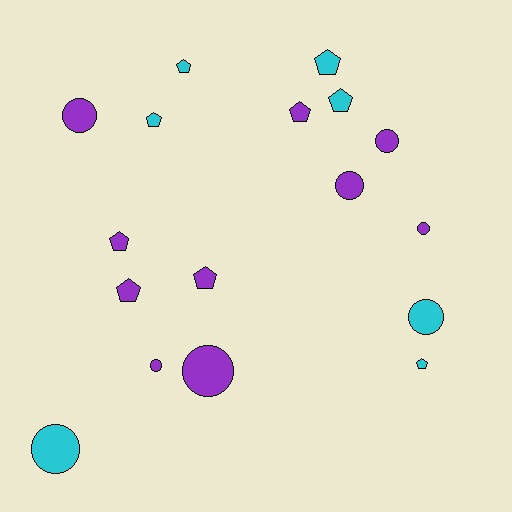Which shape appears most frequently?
Pentagon, with 9 objects.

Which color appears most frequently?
Purple, with 10 objects.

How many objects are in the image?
There are 17 objects.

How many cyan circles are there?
There are 2 cyan circles.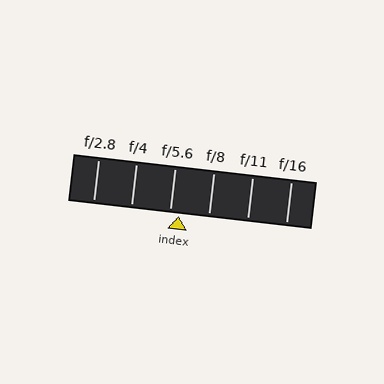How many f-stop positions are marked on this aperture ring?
There are 6 f-stop positions marked.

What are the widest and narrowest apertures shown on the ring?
The widest aperture shown is f/2.8 and the narrowest is f/16.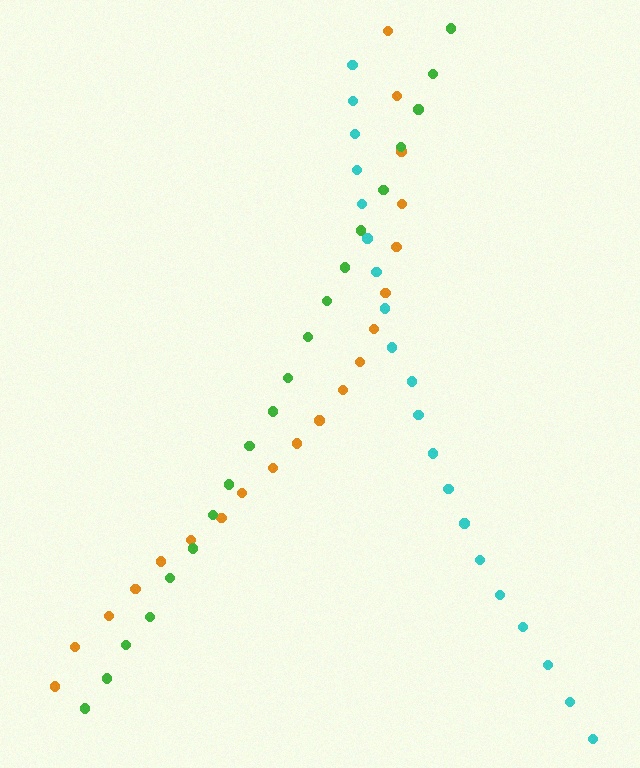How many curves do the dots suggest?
There are 3 distinct paths.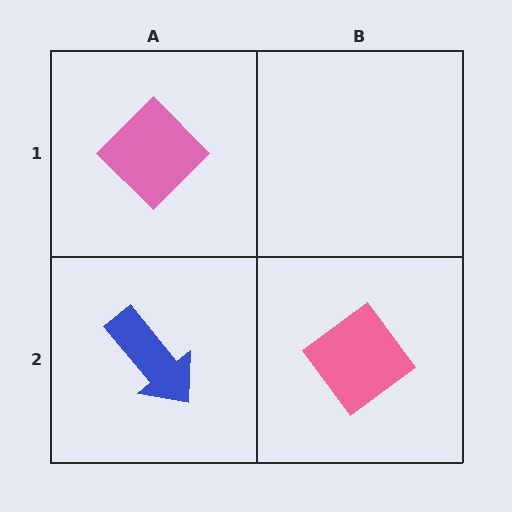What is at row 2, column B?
A pink diamond.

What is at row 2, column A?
A blue arrow.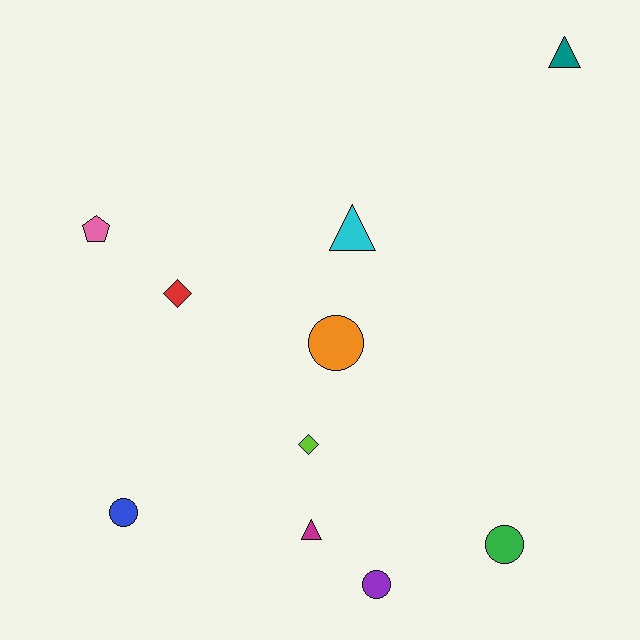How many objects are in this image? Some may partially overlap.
There are 10 objects.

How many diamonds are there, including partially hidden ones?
There are 2 diamonds.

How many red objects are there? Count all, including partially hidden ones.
There is 1 red object.